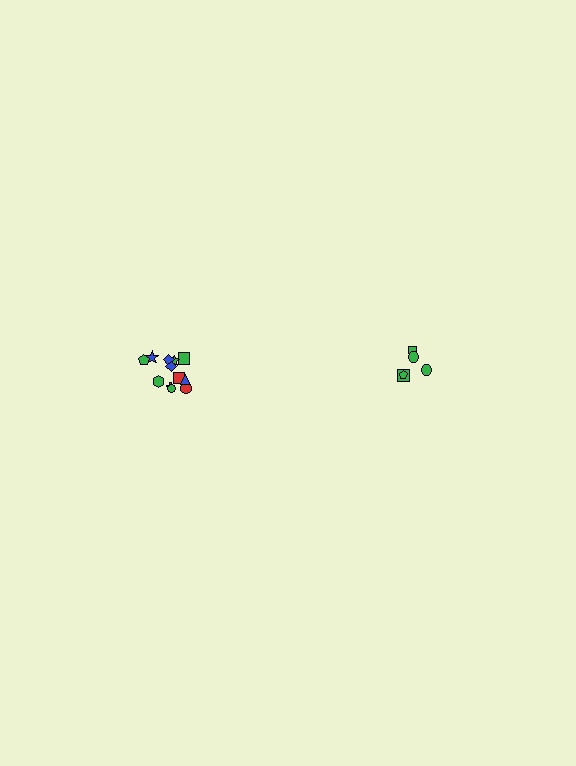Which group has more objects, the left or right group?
The left group.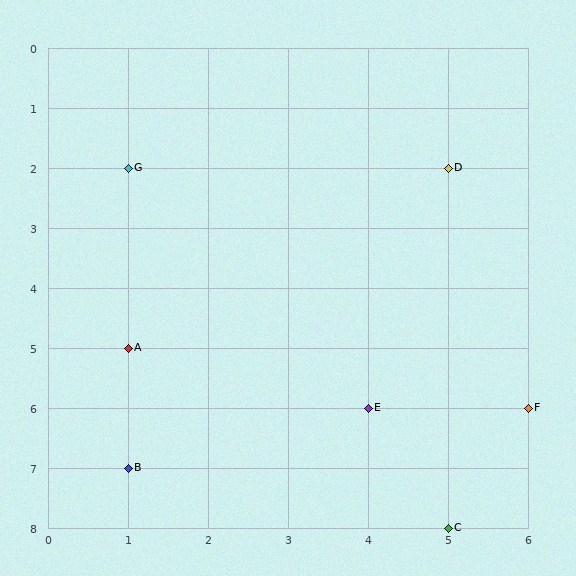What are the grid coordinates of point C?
Point C is at grid coordinates (5, 8).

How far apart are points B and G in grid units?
Points B and G are 5 rows apart.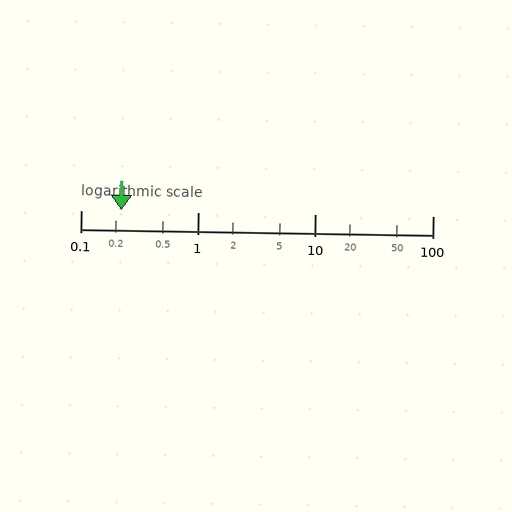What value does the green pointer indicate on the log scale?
The pointer indicates approximately 0.22.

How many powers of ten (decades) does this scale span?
The scale spans 3 decades, from 0.1 to 100.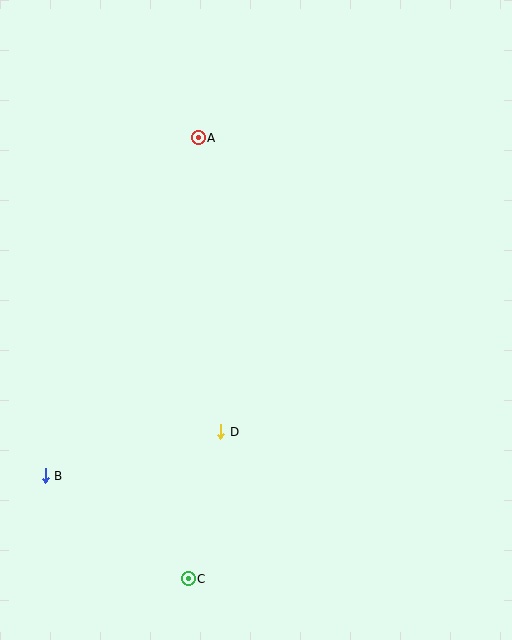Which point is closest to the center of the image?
Point D at (221, 432) is closest to the center.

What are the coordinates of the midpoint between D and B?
The midpoint between D and B is at (133, 454).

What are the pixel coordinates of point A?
Point A is at (198, 138).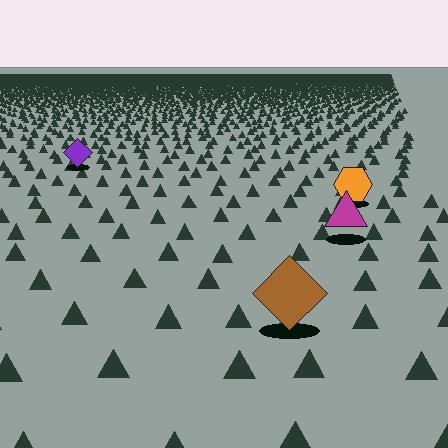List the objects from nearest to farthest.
From nearest to farthest: the brown diamond, the magenta triangle, the orange hexagon, the purple diamond.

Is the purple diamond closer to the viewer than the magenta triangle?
No. The magenta triangle is closer — you can tell from the texture gradient: the ground texture is coarser near it.